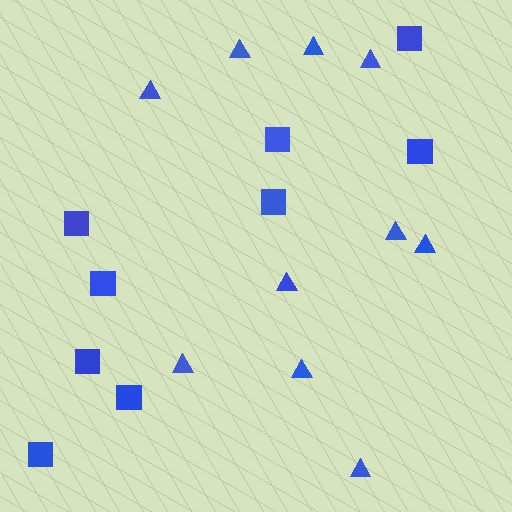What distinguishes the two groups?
There are 2 groups: one group of triangles (10) and one group of squares (9).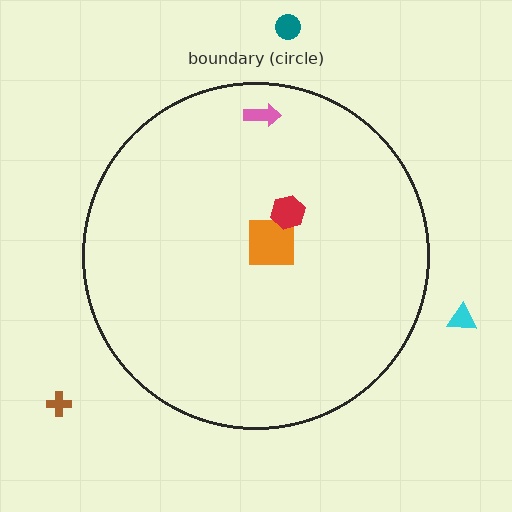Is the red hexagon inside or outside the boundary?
Inside.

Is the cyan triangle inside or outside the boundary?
Outside.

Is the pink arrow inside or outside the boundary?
Inside.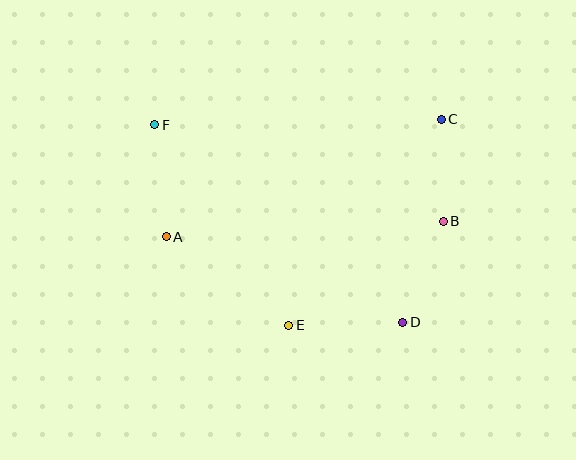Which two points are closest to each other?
Points B and C are closest to each other.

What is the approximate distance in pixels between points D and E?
The distance between D and E is approximately 114 pixels.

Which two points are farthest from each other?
Points D and F are farthest from each other.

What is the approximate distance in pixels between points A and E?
The distance between A and E is approximately 151 pixels.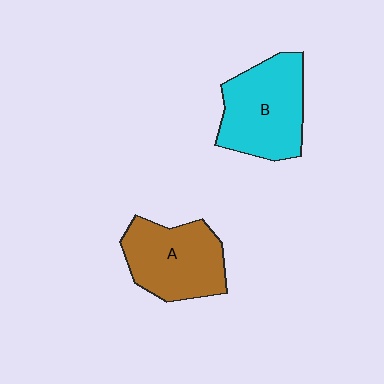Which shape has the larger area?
Shape B (cyan).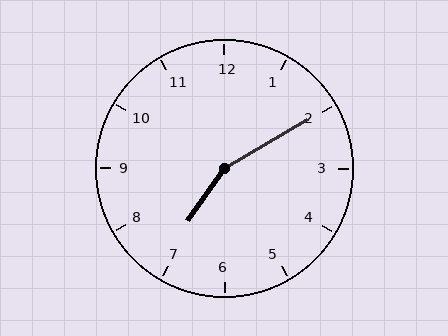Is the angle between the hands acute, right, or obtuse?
It is obtuse.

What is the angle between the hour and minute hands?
Approximately 155 degrees.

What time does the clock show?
7:10.